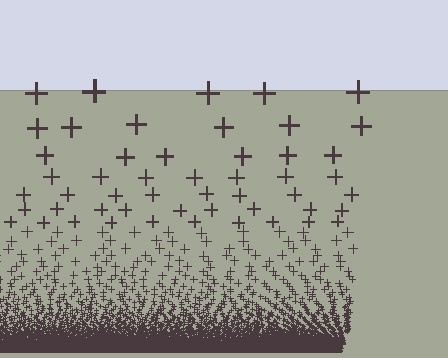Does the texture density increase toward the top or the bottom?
Density increases toward the bottom.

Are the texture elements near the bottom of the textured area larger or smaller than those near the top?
Smaller. The gradient is inverted — elements near the bottom are smaller and denser.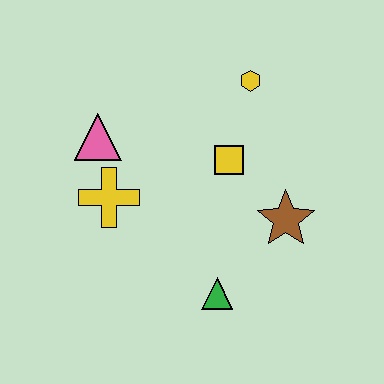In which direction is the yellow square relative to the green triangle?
The yellow square is above the green triangle.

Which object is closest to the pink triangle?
The yellow cross is closest to the pink triangle.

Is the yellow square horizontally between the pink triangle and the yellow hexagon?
Yes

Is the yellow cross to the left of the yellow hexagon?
Yes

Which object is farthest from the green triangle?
The yellow hexagon is farthest from the green triangle.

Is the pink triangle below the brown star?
No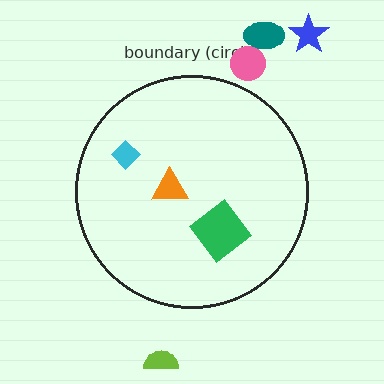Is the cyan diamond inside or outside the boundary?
Inside.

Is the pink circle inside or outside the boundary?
Outside.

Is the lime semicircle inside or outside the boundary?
Outside.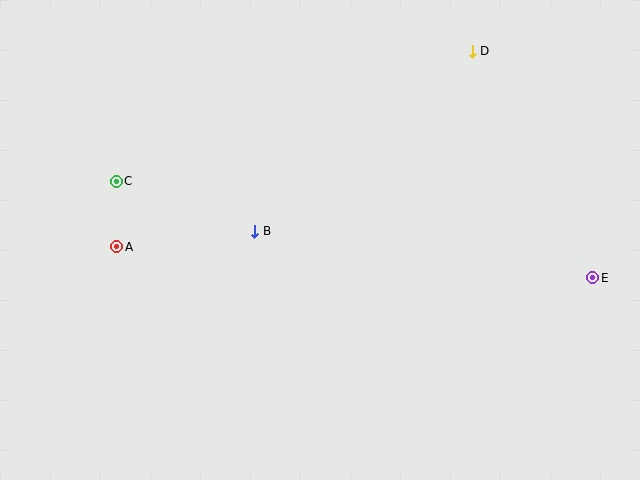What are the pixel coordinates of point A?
Point A is at (117, 247).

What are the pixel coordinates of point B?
Point B is at (255, 231).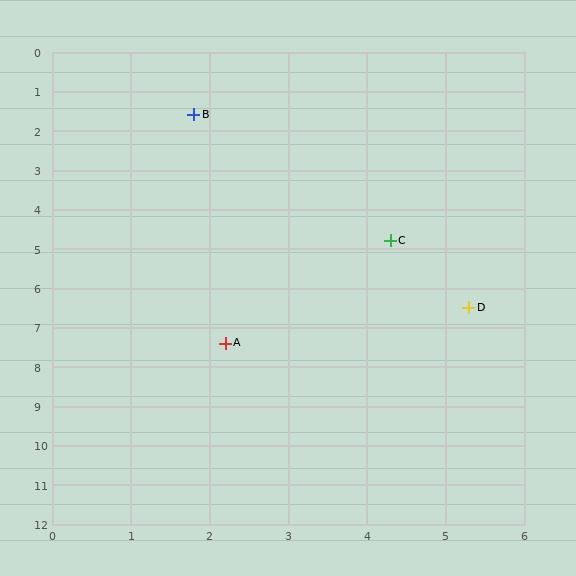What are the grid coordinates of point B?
Point B is at approximately (1.8, 1.6).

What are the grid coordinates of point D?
Point D is at approximately (5.3, 6.5).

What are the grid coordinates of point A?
Point A is at approximately (2.2, 7.4).